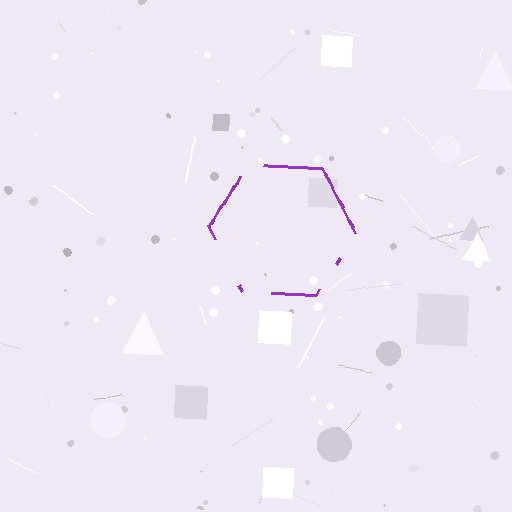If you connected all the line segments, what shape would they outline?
They would outline a hexagon.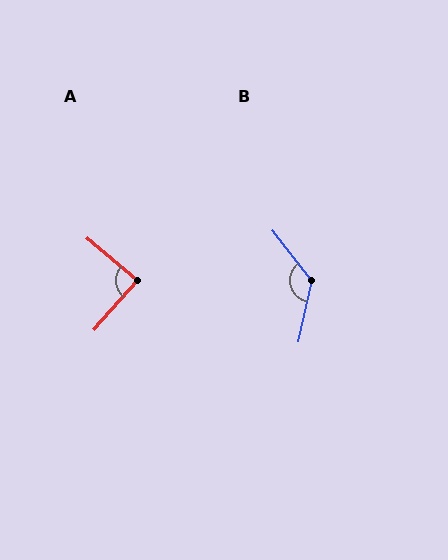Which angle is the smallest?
A, at approximately 89 degrees.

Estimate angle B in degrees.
Approximately 130 degrees.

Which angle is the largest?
B, at approximately 130 degrees.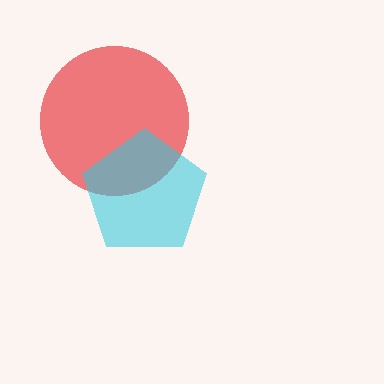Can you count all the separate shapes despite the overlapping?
Yes, there are 2 separate shapes.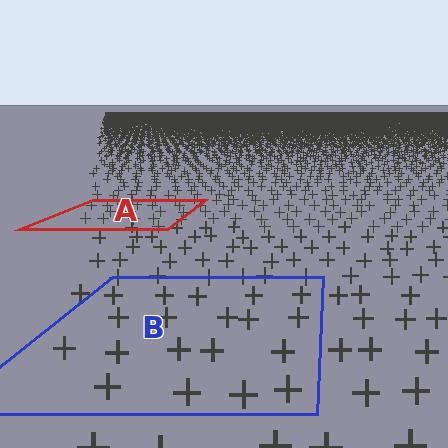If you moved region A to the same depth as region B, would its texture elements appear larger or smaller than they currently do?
They would appear larger. At a closer depth, the same texture elements are projected at a bigger on-screen size.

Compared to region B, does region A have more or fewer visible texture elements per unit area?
Region A has more texture elements per unit area — they are packed more densely because it is farther away.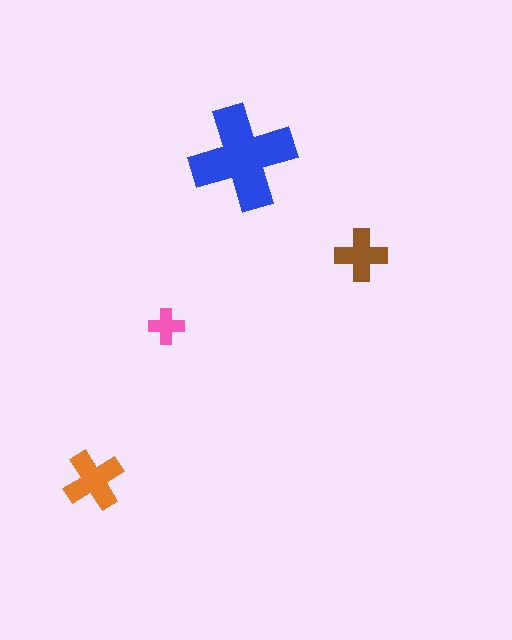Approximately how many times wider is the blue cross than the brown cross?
About 2 times wider.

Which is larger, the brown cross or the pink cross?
The brown one.